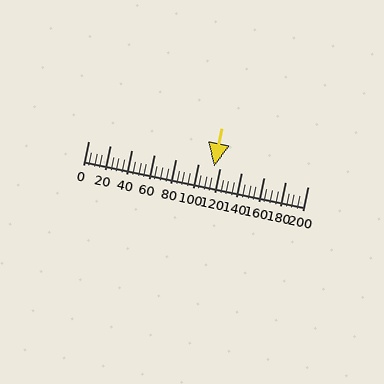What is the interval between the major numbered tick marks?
The major tick marks are spaced 20 units apart.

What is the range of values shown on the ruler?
The ruler shows values from 0 to 200.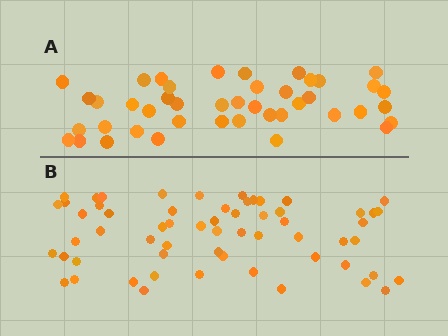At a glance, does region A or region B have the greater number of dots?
Region B (the bottom region) has more dots.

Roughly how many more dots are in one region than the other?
Region B has approximately 15 more dots than region A.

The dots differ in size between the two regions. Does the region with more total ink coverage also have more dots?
No. Region A has more total ink coverage because its dots are larger, but region B actually contains more individual dots. Total area can be misleading — the number of items is what matters here.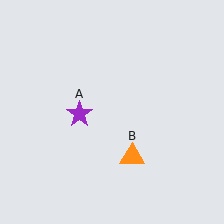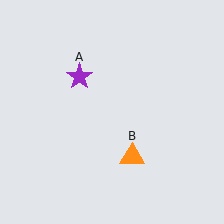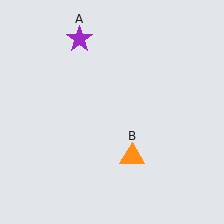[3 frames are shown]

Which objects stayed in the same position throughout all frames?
Orange triangle (object B) remained stationary.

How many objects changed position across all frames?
1 object changed position: purple star (object A).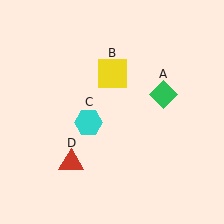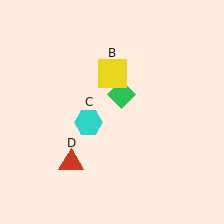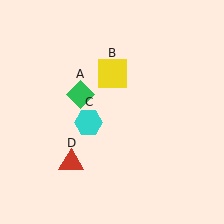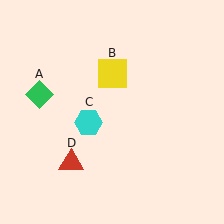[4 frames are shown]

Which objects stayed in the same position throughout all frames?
Yellow square (object B) and cyan hexagon (object C) and red triangle (object D) remained stationary.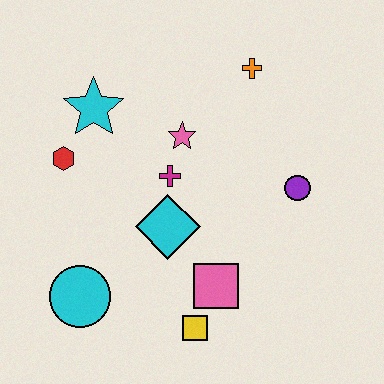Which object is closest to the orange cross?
The pink star is closest to the orange cross.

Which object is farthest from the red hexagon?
The purple circle is farthest from the red hexagon.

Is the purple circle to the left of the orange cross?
No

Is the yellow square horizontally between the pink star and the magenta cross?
No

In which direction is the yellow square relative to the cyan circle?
The yellow square is to the right of the cyan circle.